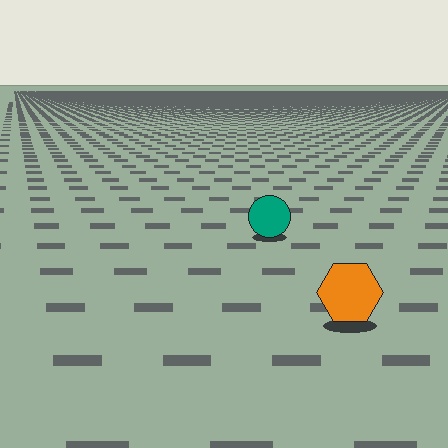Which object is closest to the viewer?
The orange hexagon is closest. The texture marks near it are larger and more spread out.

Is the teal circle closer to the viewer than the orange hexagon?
No. The orange hexagon is closer — you can tell from the texture gradient: the ground texture is coarser near it.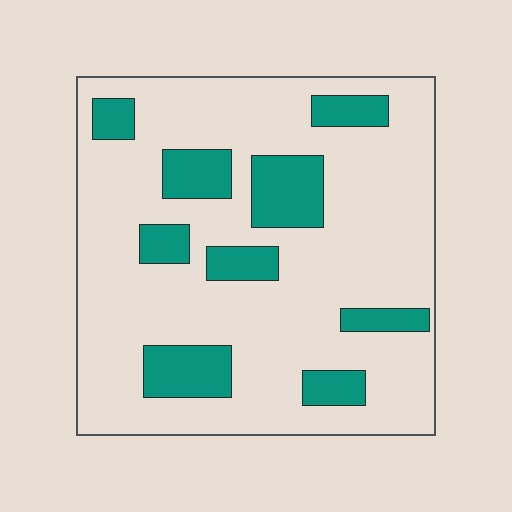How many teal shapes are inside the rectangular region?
9.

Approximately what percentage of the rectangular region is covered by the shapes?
Approximately 20%.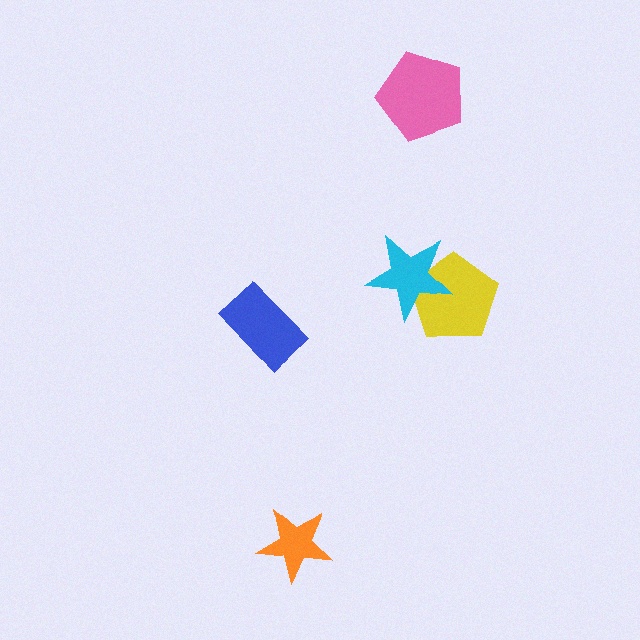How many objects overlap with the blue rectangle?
0 objects overlap with the blue rectangle.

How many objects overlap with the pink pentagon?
0 objects overlap with the pink pentagon.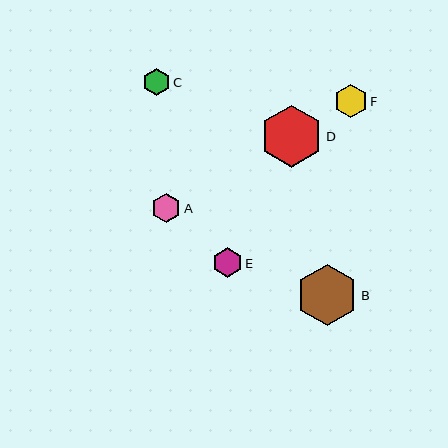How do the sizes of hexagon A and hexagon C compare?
Hexagon A and hexagon C are approximately the same size.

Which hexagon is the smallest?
Hexagon C is the smallest with a size of approximately 28 pixels.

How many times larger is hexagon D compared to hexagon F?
Hexagon D is approximately 1.9 times the size of hexagon F.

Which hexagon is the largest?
Hexagon D is the largest with a size of approximately 62 pixels.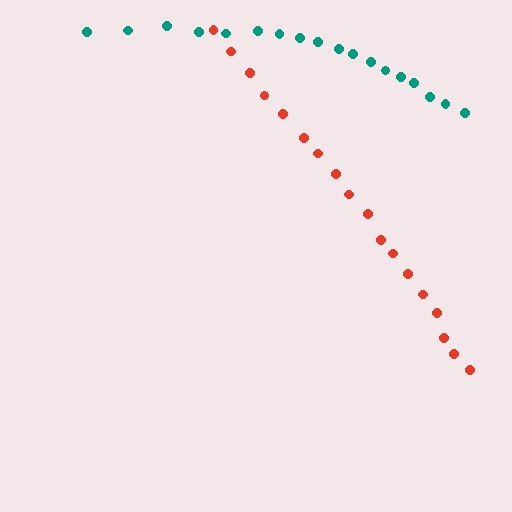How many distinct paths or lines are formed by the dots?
There are 2 distinct paths.